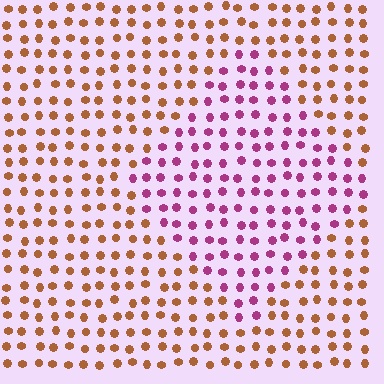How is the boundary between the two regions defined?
The boundary is defined purely by a slight shift in hue (about 65 degrees). Spacing, size, and orientation are identical on both sides.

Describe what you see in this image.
The image is filled with small brown elements in a uniform arrangement. A diamond-shaped region is visible where the elements are tinted to a slightly different hue, forming a subtle color boundary.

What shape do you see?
I see a diamond.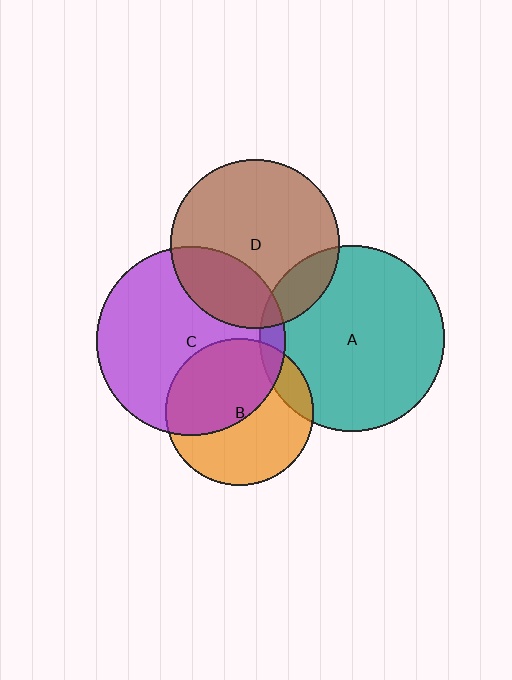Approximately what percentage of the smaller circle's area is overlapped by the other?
Approximately 15%.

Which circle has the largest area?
Circle C (purple).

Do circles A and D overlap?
Yes.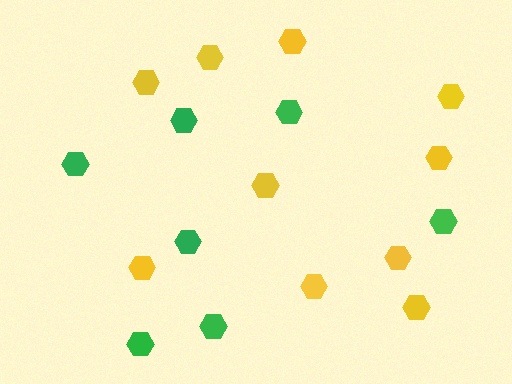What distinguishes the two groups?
There are 2 groups: one group of green hexagons (7) and one group of yellow hexagons (10).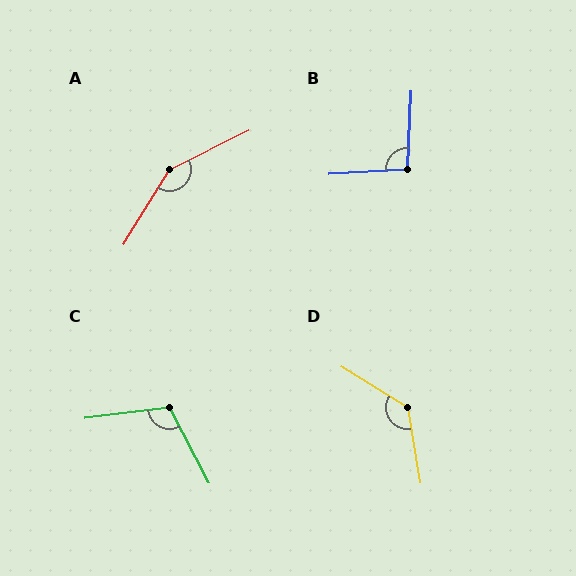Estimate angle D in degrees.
Approximately 131 degrees.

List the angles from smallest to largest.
B (96°), C (110°), D (131°), A (148°).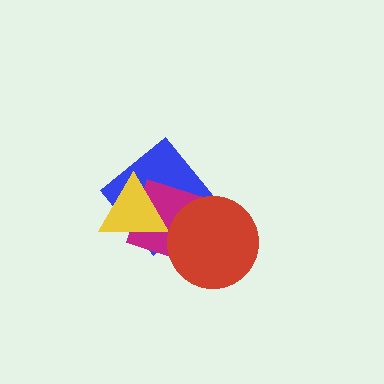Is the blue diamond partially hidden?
Yes, it is partially covered by another shape.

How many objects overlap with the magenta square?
3 objects overlap with the magenta square.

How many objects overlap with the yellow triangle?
2 objects overlap with the yellow triangle.